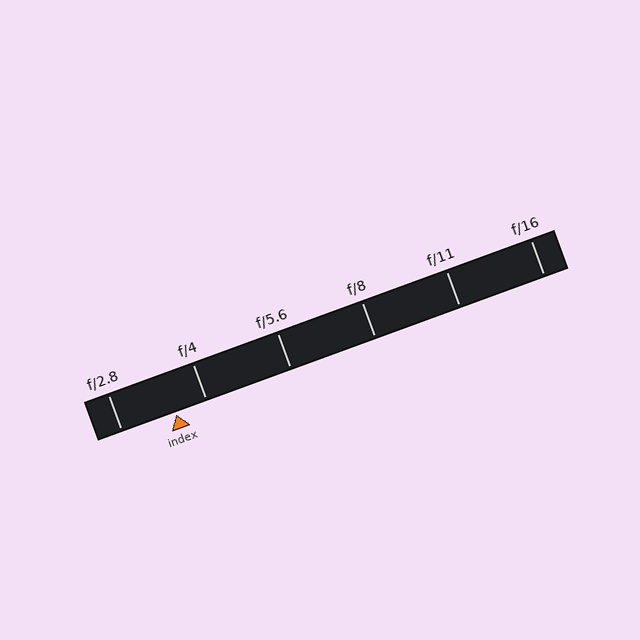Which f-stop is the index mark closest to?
The index mark is closest to f/4.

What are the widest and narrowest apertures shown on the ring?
The widest aperture shown is f/2.8 and the narrowest is f/16.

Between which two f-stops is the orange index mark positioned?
The index mark is between f/2.8 and f/4.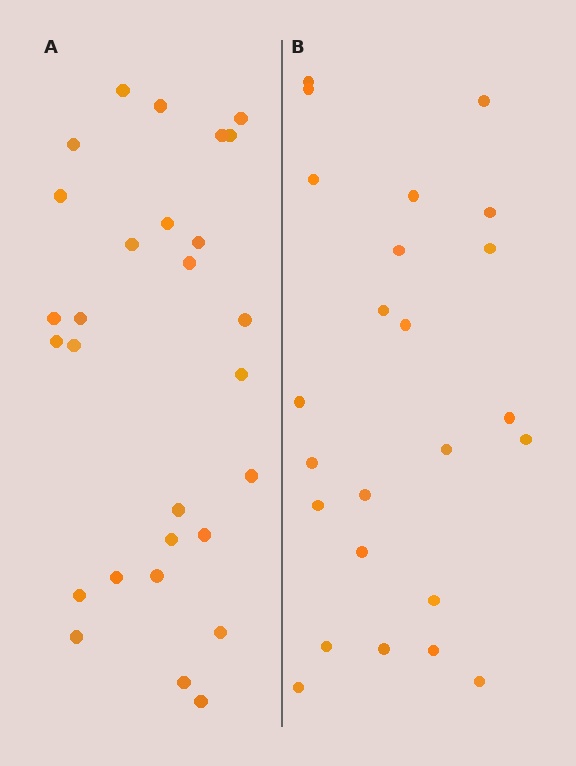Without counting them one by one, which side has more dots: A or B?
Region A (the left region) has more dots.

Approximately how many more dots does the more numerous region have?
Region A has about 4 more dots than region B.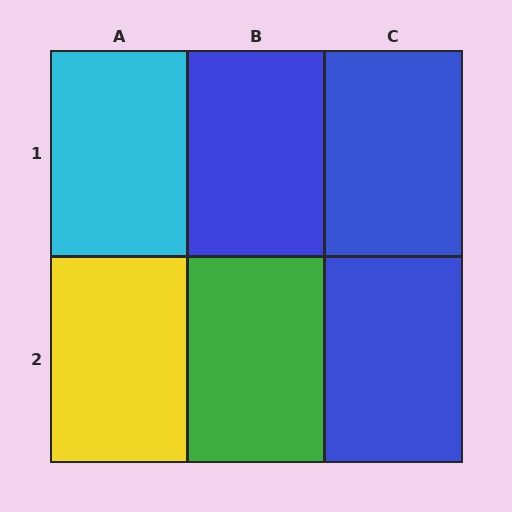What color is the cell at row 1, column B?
Blue.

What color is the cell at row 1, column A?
Cyan.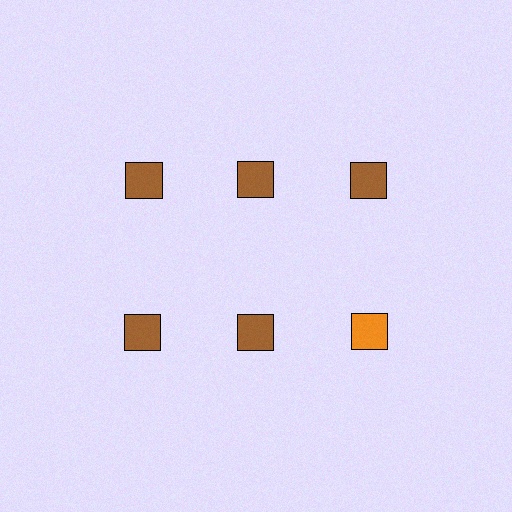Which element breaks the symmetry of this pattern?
The orange square in the second row, center column breaks the symmetry. All other shapes are brown squares.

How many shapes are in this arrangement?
There are 6 shapes arranged in a grid pattern.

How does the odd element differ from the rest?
It has a different color: orange instead of brown.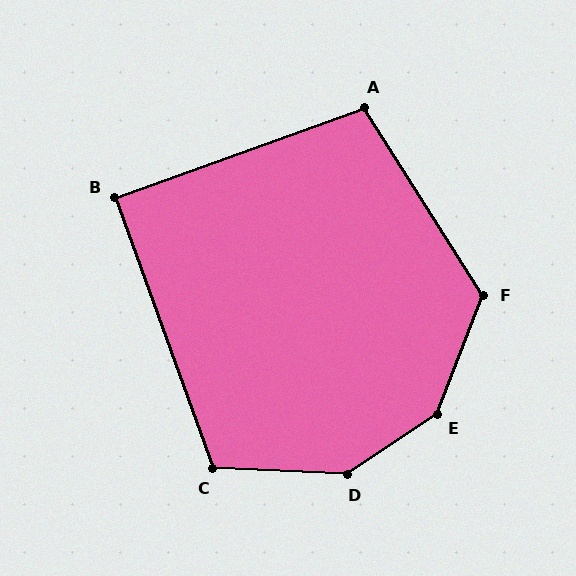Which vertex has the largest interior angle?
E, at approximately 145 degrees.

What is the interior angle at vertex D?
Approximately 144 degrees (obtuse).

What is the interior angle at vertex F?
Approximately 126 degrees (obtuse).